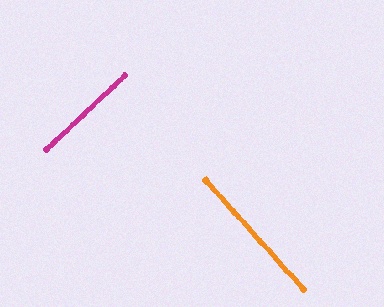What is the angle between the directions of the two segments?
Approximately 89 degrees.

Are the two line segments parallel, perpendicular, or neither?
Perpendicular — they meet at approximately 89°.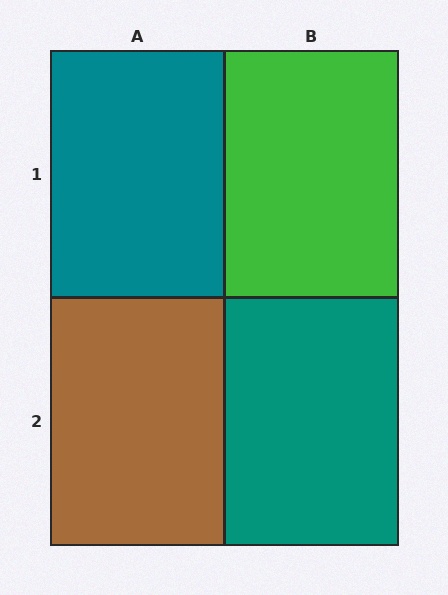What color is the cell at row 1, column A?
Teal.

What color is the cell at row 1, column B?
Green.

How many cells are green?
1 cell is green.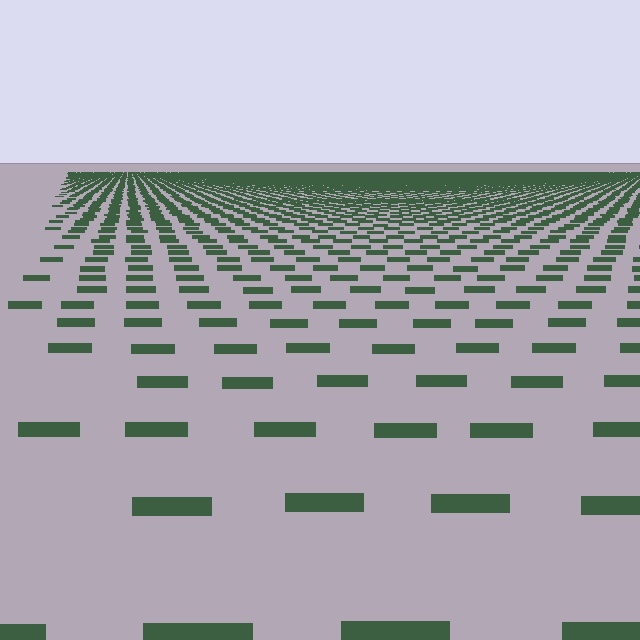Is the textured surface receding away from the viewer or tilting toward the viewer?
The surface is receding away from the viewer. Texture elements get smaller and denser toward the top.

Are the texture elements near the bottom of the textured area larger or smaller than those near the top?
Larger. Near the bottom, elements are closer to the viewer and appear at a bigger on-screen size.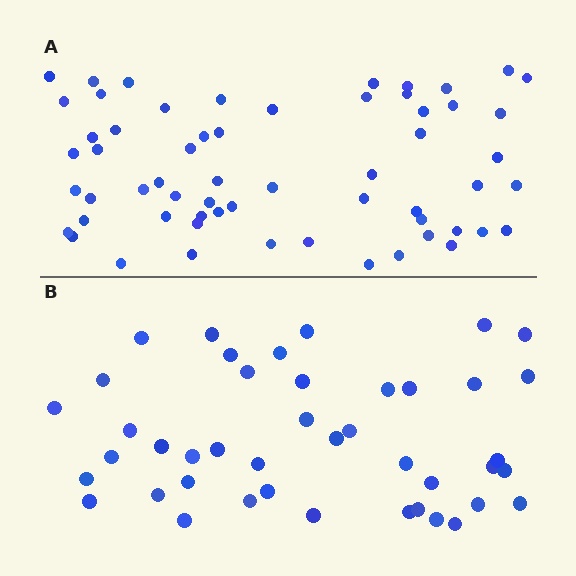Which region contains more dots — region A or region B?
Region A (the top region) has more dots.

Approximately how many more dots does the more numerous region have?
Region A has approximately 15 more dots than region B.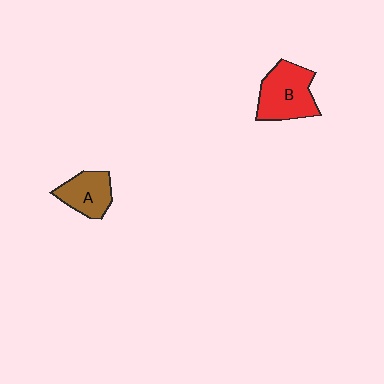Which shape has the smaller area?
Shape A (brown).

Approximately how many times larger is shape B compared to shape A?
Approximately 1.4 times.